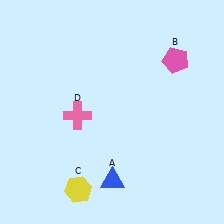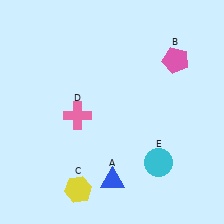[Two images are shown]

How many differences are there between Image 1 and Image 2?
There is 1 difference between the two images.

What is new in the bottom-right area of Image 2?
A cyan circle (E) was added in the bottom-right area of Image 2.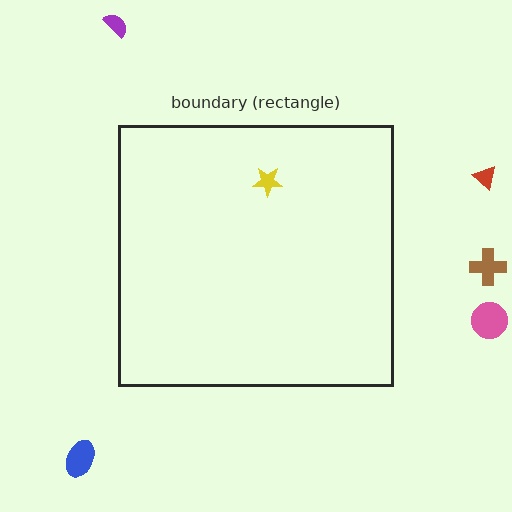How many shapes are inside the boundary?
1 inside, 5 outside.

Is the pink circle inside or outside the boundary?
Outside.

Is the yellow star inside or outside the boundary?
Inside.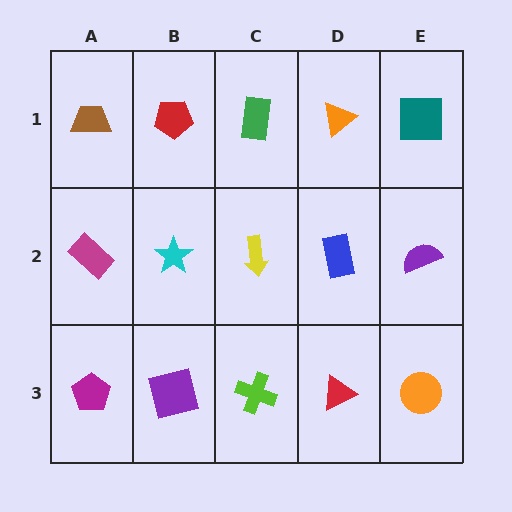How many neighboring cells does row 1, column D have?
3.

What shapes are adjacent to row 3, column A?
A magenta rectangle (row 2, column A), a purple square (row 3, column B).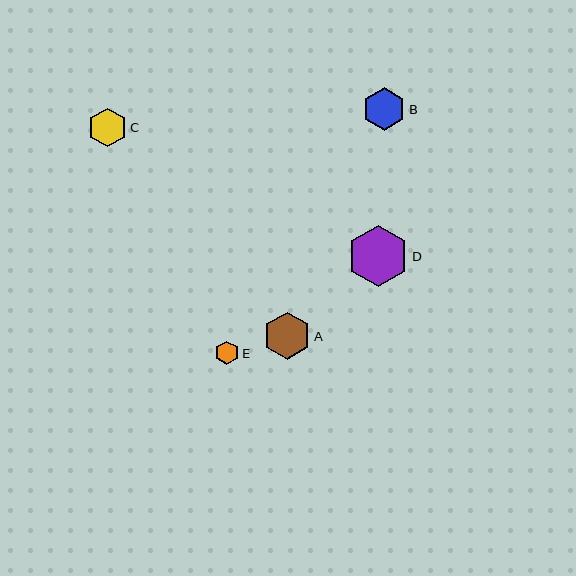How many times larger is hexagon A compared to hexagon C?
Hexagon A is approximately 1.2 times the size of hexagon C.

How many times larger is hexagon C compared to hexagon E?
Hexagon C is approximately 1.6 times the size of hexagon E.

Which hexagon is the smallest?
Hexagon E is the smallest with a size of approximately 24 pixels.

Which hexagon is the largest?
Hexagon D is the largest with a size of approximately 61 pixels.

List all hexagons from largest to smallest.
From largest to smallest: D, A, B, C, E.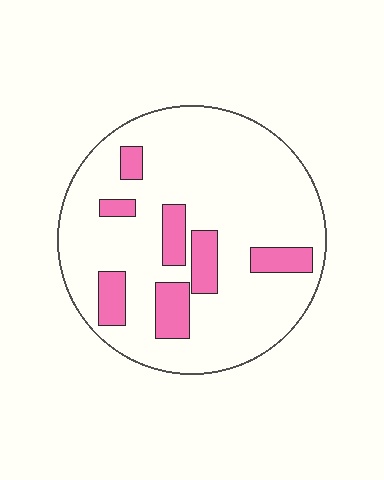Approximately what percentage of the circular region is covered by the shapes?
Approximately 15%.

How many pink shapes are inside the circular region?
7.